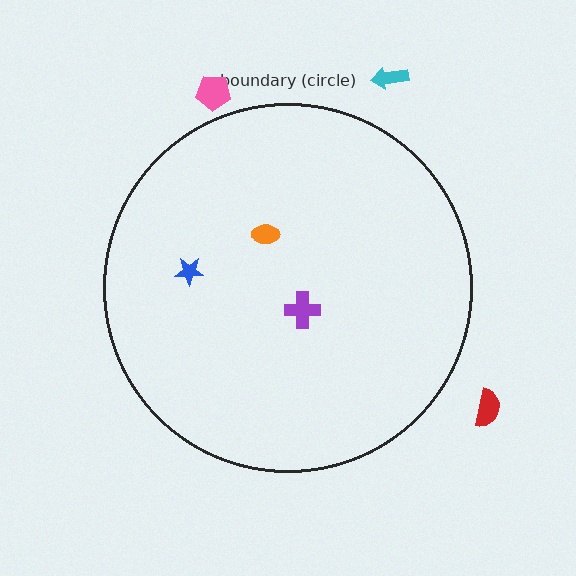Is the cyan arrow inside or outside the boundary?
Outside.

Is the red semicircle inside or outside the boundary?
Outside.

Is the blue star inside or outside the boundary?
Inside.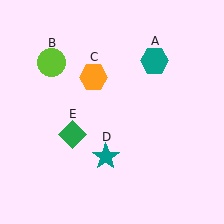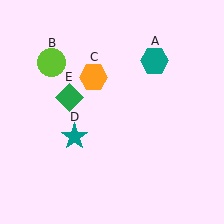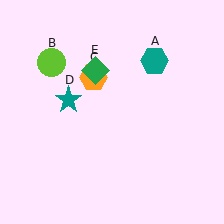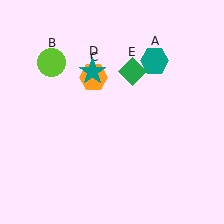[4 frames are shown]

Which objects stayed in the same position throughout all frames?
Teal hexagon (object A) and lime circle (object B) and orange hexagon (object C) remained stationary.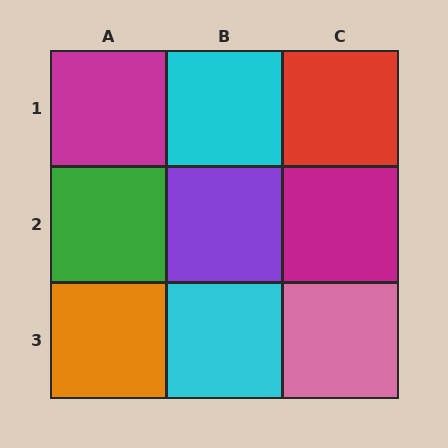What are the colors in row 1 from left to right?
Magenta, cyan, red.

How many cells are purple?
1 cell is purple.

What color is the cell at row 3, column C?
Pink.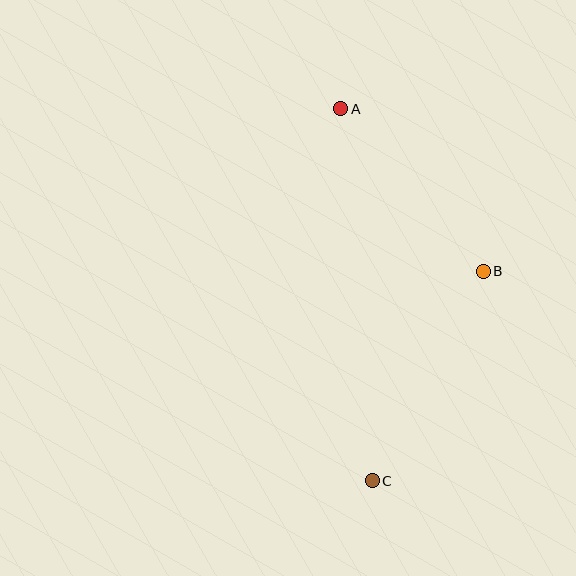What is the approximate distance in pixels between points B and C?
The distance between B and C is approximately 237 pixels.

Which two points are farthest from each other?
Points A and C are farthest from each other.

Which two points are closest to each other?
Points A and B are closest to each other.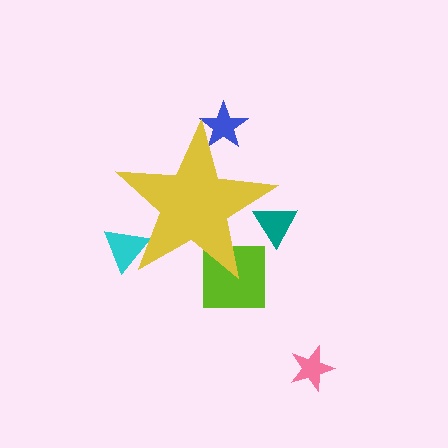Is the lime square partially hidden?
Yes, the lime square is partially hidden behind the yellow star.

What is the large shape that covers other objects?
A yellow star.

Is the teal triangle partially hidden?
Yes, the teal triangle is partially hidden behind the yellow star.